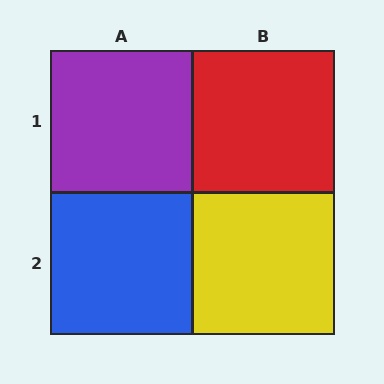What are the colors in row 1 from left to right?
Purple, red.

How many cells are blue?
1 cell is blue.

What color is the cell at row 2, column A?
Blue.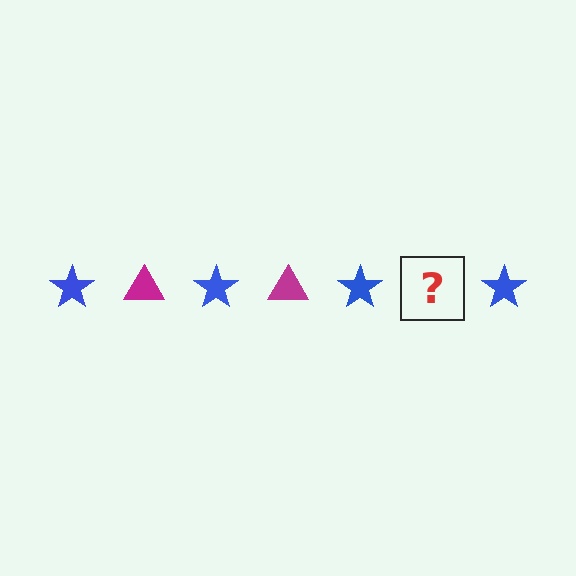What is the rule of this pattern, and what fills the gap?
The rule is that the pattern alternates between blue star and magenta triangle. The gap should be filled with a magenta triangle.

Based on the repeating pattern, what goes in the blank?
The blank should be a magenta triangle.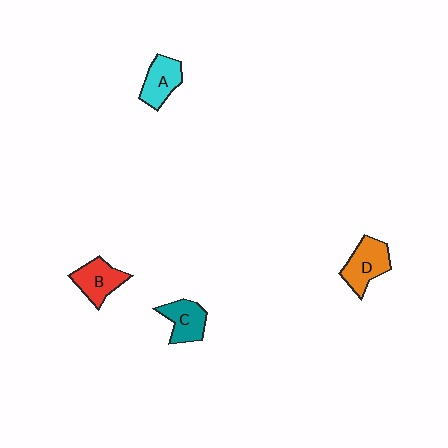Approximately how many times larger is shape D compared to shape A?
Approximately 1.2 times.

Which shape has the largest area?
Shape D (orange).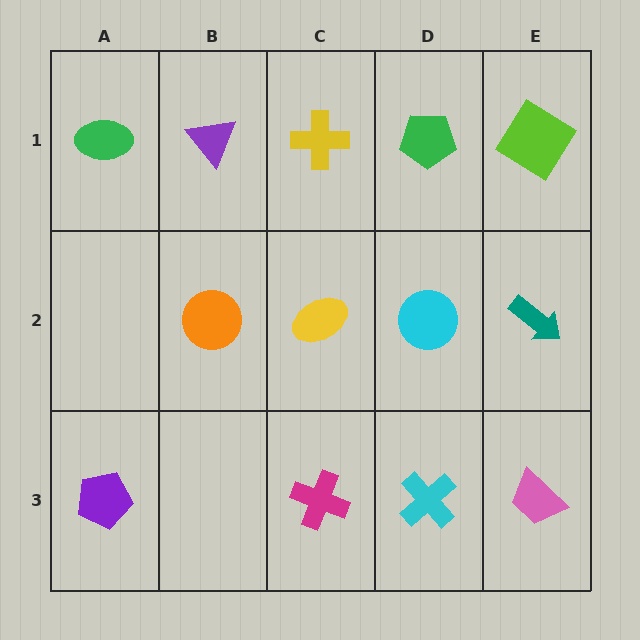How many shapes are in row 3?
4 shapes.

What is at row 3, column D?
A cyan cross.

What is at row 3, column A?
A purple pentagon.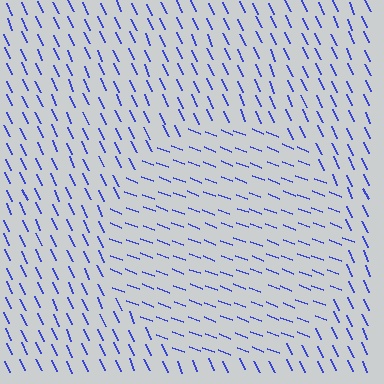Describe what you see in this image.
The image is filled with small blue line segments. A circle region in the image has lines oriented differently from the surrounding lines, creating a visible texture boundary.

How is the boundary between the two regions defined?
The boundary is defined purely by a change in line orientation (approximately 45 degrees difference). All lines are the same color and thickness.